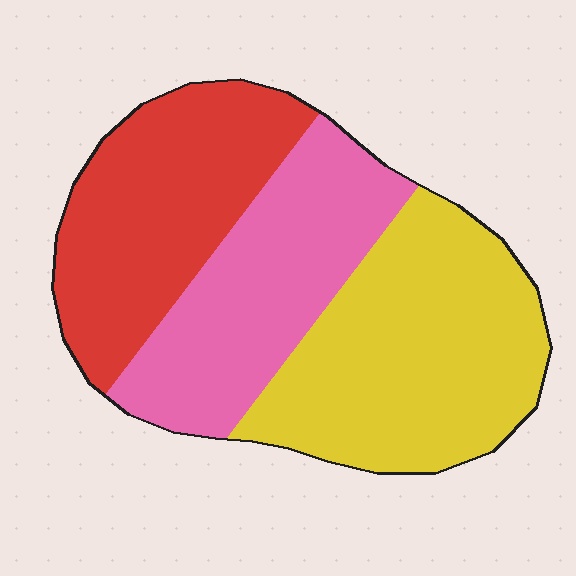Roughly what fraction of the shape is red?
Red takes up between a quarter and a half of the shape.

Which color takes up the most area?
Yellow, at roughly 40%.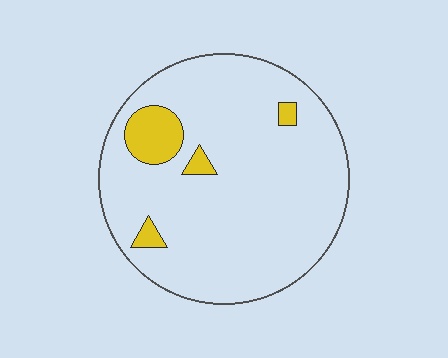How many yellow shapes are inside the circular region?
4.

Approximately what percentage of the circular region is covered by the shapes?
Approximately 10%.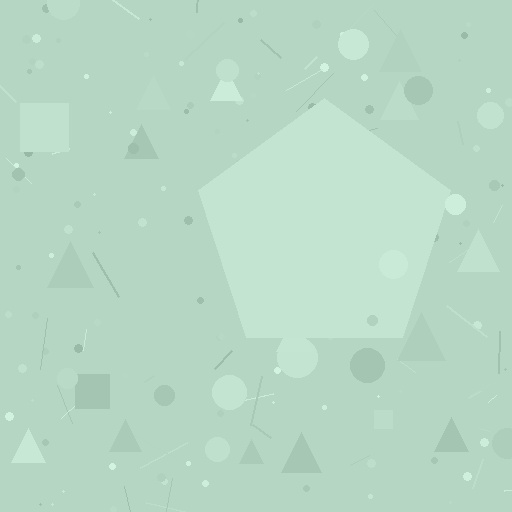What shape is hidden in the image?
A pentagon is hidden in the image.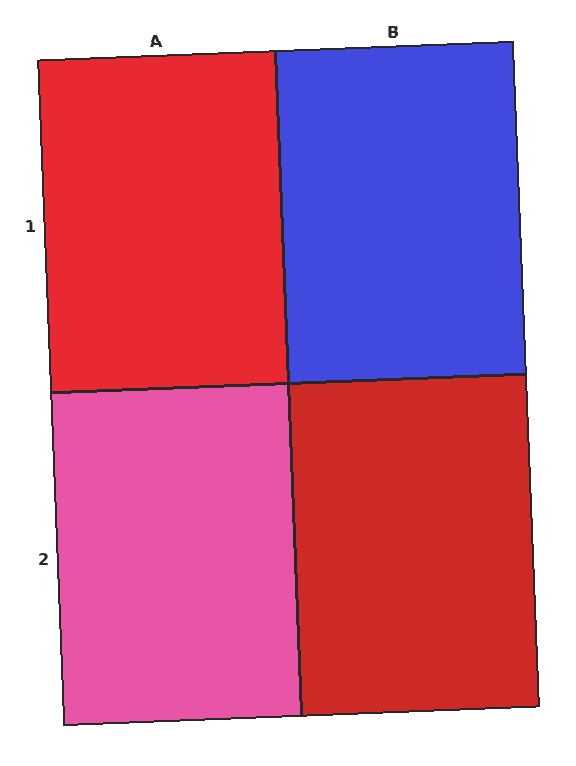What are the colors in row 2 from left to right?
Pink, red.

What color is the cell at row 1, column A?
Red.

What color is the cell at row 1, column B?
Blue.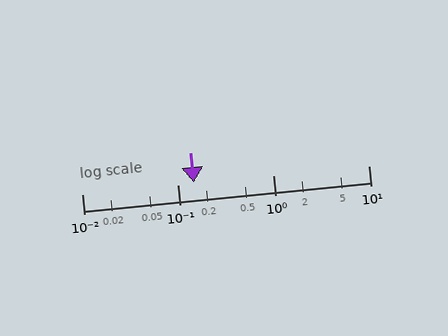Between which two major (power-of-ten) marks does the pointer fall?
The pointer is between 0.1 and 1.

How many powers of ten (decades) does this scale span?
The scale spans 3 decades, from 0.01 to 10.